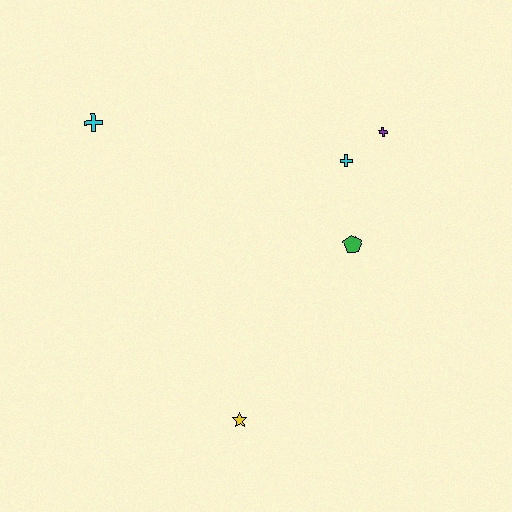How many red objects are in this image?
There are no red objects.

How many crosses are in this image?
There are 3 crosses.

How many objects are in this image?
There are 5 objects.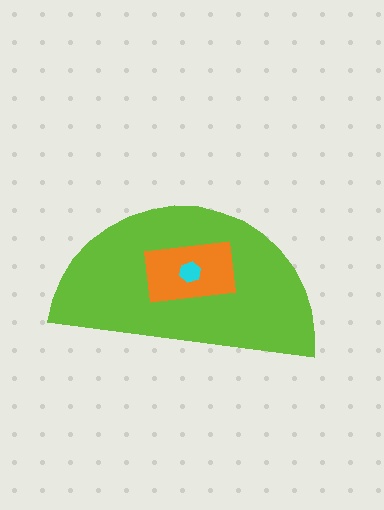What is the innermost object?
The cyan hexagon.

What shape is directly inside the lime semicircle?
The orange rectangle.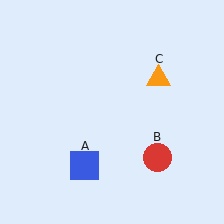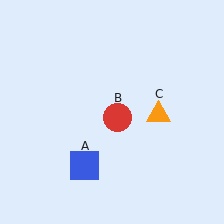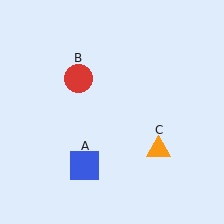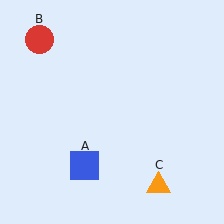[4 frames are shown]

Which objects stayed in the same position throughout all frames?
Blue square (object A) remained stationary.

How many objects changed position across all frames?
2 objects changed position: red circle (object B), orange triangle (object C).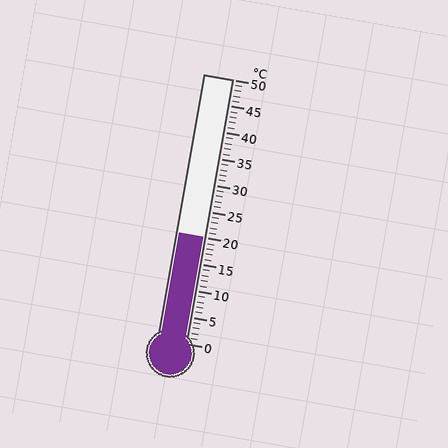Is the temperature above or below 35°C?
The temperature is below 35°C.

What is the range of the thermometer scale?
The thermometer scale ranges from 0°C to 50°C.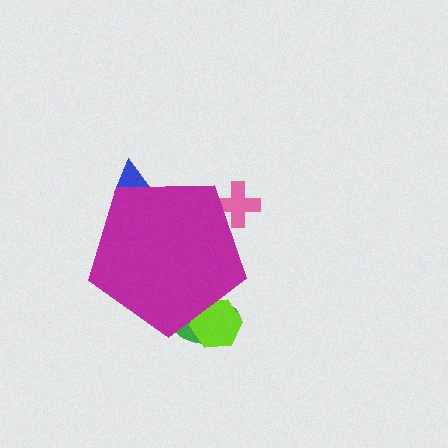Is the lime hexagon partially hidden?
Yes, the lime hexagon is partially hidden behind the magenta pentagon.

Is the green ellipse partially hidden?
Yes, the green ellipse is partially hidden behind the magenta pentagon.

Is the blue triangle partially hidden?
Yes, the blue triangle is partially hidden behind the magenta pentagon.